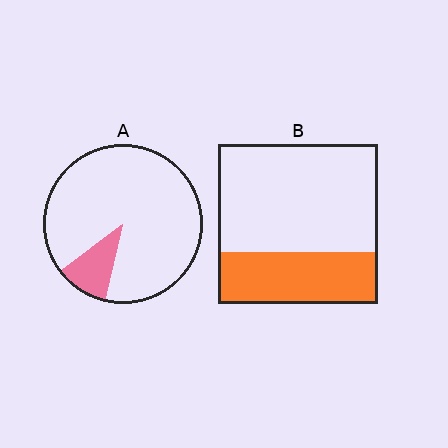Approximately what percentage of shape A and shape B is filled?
A is approximately 10% and B is approximately 30%.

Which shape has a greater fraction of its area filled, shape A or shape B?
Shape B.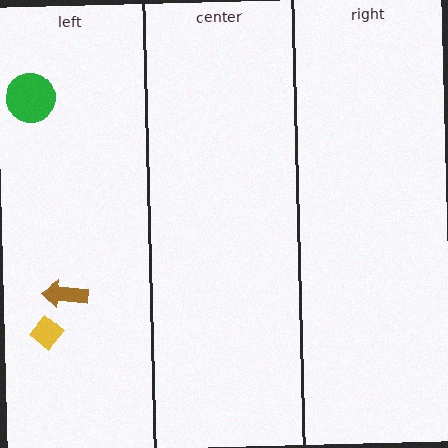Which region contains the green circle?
The left region.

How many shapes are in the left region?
3.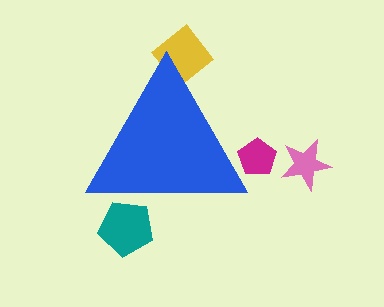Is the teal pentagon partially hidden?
Yes, the teal pentagon is partially hidden behind the blue triangle.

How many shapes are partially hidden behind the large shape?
3 shapes are partially hidden.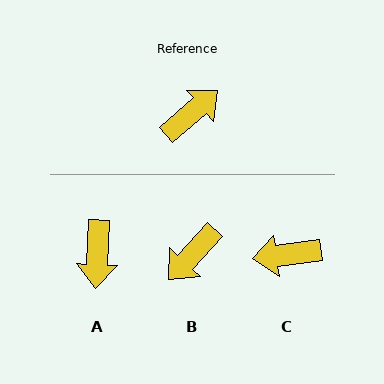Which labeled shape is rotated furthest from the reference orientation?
B, about 174 degrees away.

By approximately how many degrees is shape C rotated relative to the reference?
Approximately 147 degrees counter-clockwise.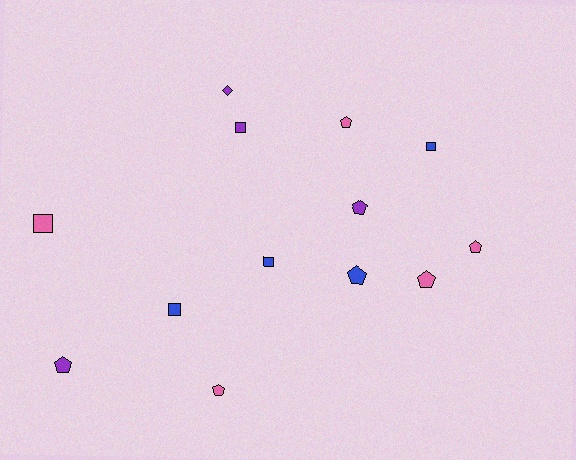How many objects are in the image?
There are 13 objects.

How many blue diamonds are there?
There are no blue diamonds.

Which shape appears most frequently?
Pentagon, with 7 objects.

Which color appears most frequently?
Pink, with 5 objects.